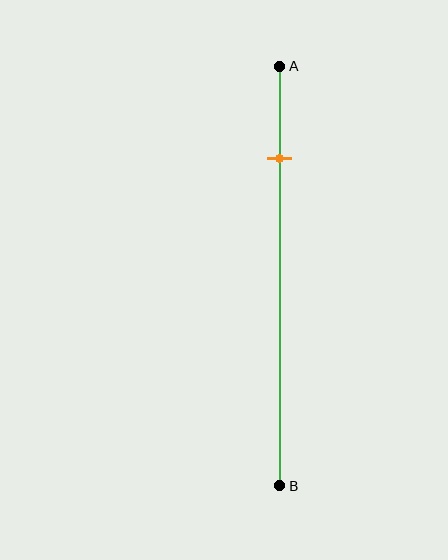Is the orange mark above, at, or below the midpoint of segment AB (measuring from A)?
The orange mark is above the midpoint of segment AB.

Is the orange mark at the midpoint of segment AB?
No, the mark is at about 20% from A, not at the 50% midpoint.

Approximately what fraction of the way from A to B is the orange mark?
The orange mark is approximately 20% of the way from A to B.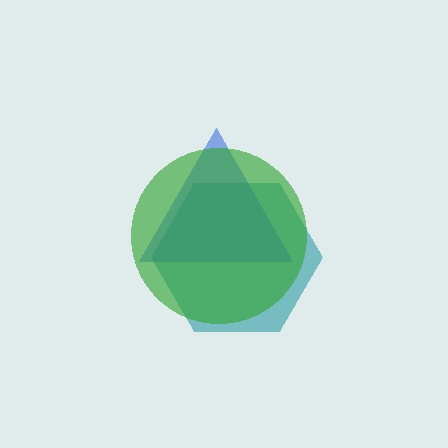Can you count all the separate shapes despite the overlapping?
Yes, there are 3 separate shapes.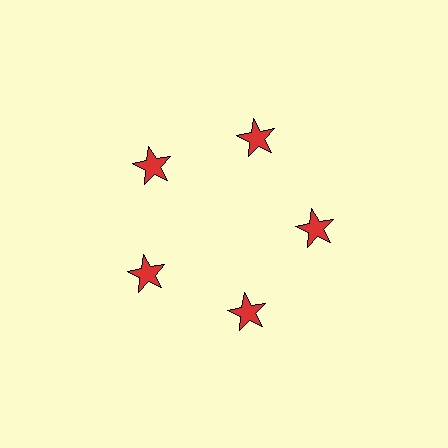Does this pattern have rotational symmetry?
Yes, this pattern has 5-fold rotational symmetry. It looks the same after rotating 72 degrees around the center.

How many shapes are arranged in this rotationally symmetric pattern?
There are 5 shapes, arranged in 5 groups of 1.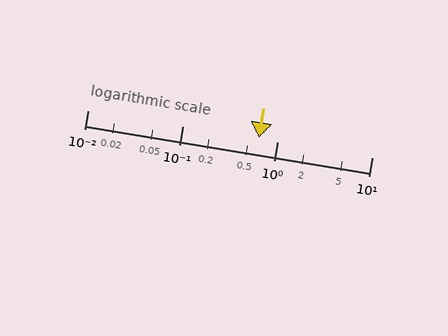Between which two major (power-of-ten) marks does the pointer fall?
The pointer is between 0.1 and 1.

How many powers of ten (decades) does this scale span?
The scale spans 3 decades, from 0.01 to 10.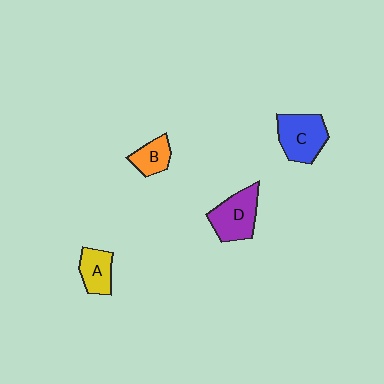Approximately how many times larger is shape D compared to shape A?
Approximately 1.5 times.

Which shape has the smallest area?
Shape B (orange).